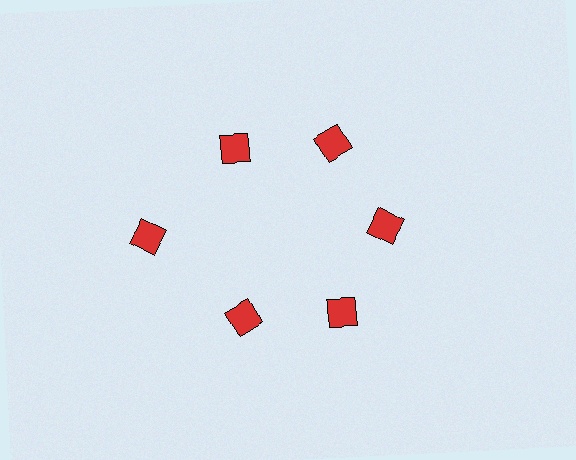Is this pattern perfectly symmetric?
No. The 6 red diamonds are arranged in a ring, but one element near the 9 o'clock position is pushed outward from the center, breaking the 6-fold rotational symmetry.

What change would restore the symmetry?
The symmetry would be restored by moving it inward, back onto the ring so that all 6 diamonds sit at equal angles and equal distance from the center.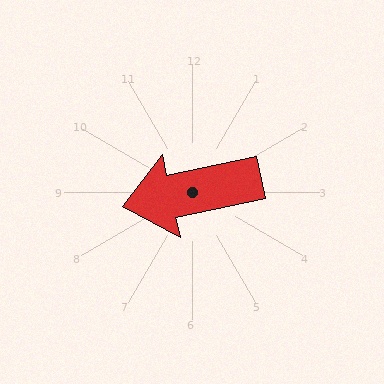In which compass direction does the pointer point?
West.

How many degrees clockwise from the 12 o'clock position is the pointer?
Approximately 258 degrees.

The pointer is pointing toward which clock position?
Roughly 9 o'clock.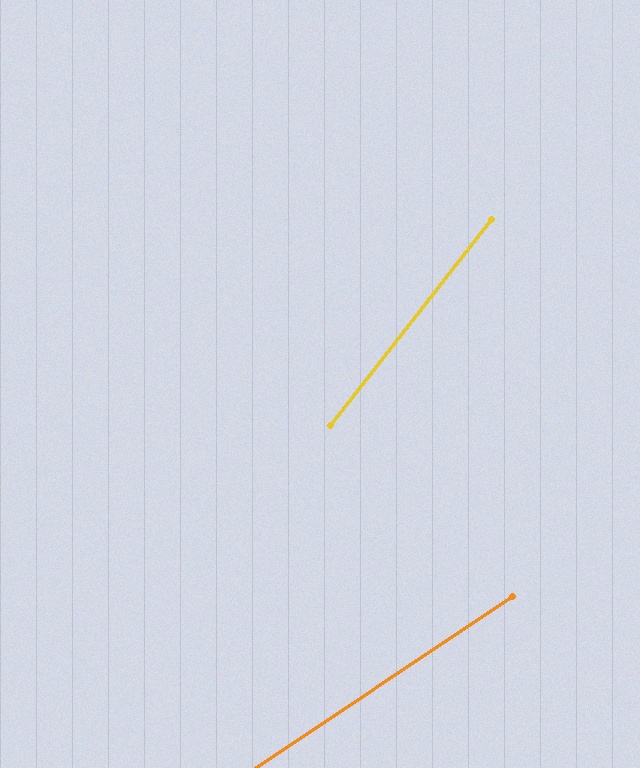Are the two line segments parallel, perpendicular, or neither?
Neither parallel nor perpendicular — they differ by about 18°.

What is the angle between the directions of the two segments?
Approximately 18 degrees.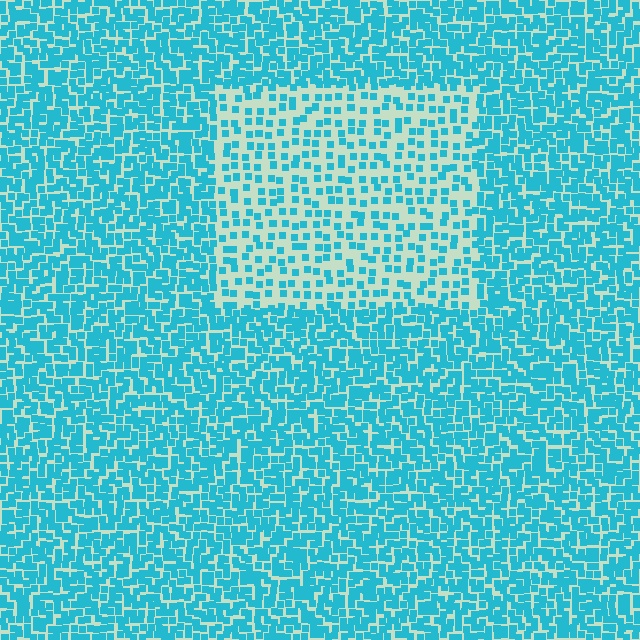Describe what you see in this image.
The image contains small cyan elements arranged at two different densities. A rectangle-shaped region is visible where the elements are less densely packed than the surrounding area.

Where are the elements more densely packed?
The elements are more densely packed outside the rectangle boundary.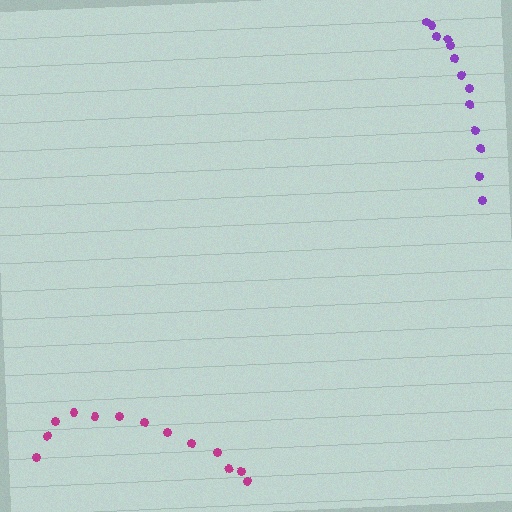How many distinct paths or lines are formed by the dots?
There are 2 distinct paths.